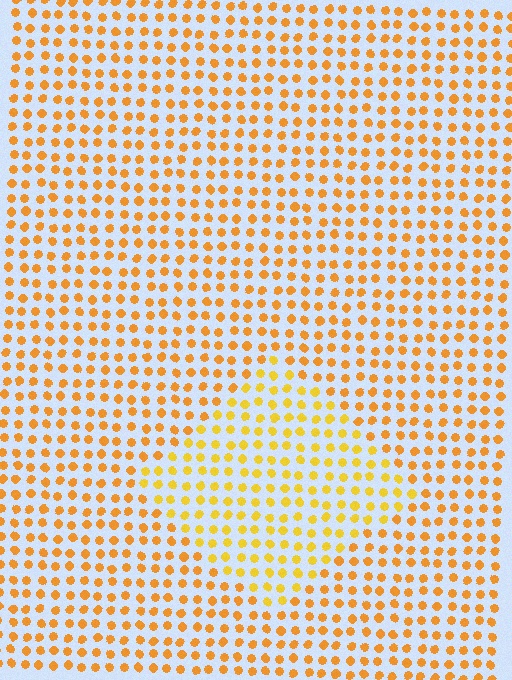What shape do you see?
I see a diamond.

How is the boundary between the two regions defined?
The boundary is defined purely by a slight shift in hue (about 18 degrees). Spacing, size, and orientation are identical on both sides.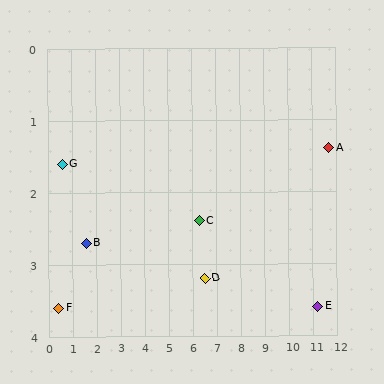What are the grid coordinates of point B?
Point B is at approximately (1.6, 2.7).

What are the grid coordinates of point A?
Point A is at approximately (11.7, 1.4).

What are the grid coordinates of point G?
Point G is at approximately (0.6, 1.6).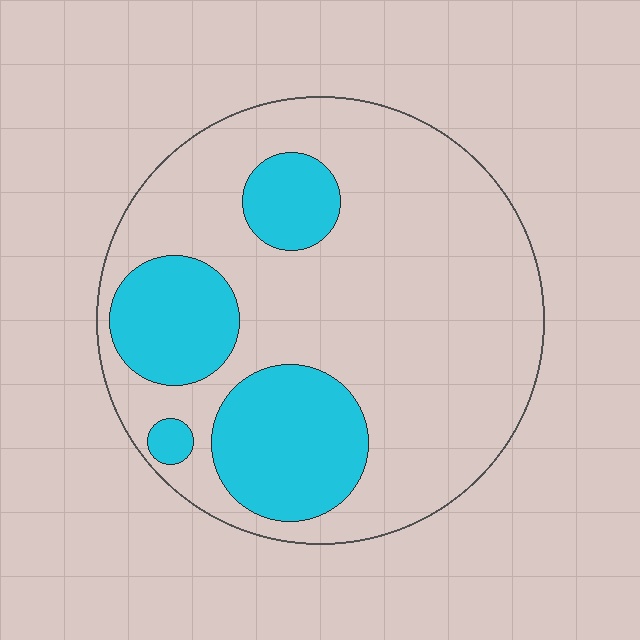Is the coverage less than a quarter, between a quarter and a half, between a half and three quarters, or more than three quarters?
Between a quarter and a half.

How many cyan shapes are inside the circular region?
4.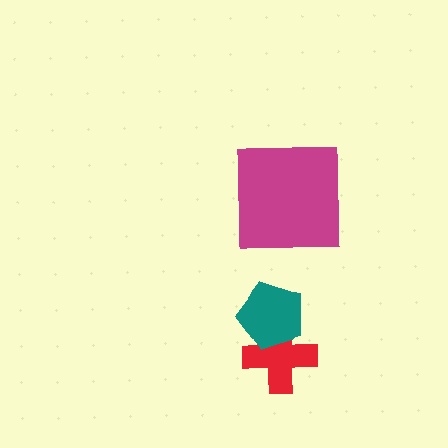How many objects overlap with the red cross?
1 object overlaps with the red cross.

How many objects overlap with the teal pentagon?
1 object overlaps with the teal pentagon.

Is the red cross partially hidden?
Yes, it is partially covered by another shape.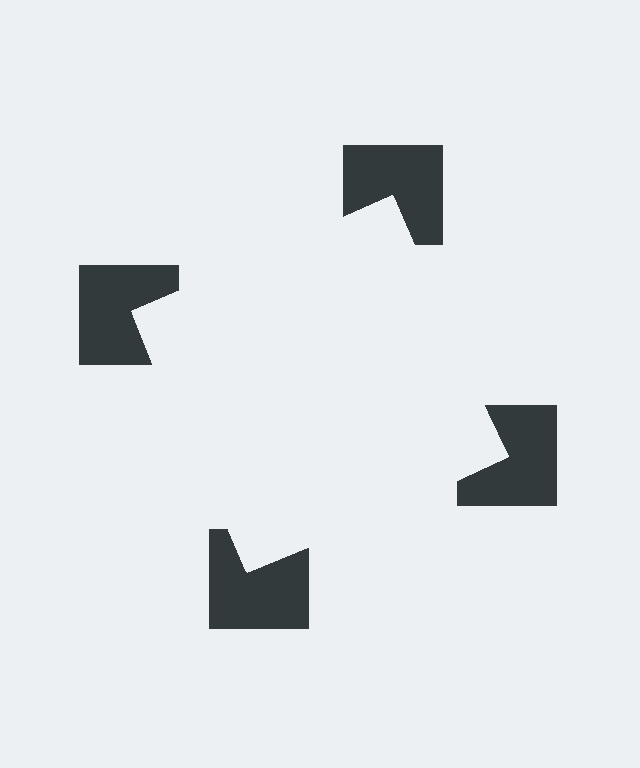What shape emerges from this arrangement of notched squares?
An illusory square — its edges are inferred from the aligned wedge cuts in the notched squares, not physically drawn.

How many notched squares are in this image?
There are 4 — one at each vertex of the illusory square.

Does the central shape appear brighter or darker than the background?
It typically appears slightly brighter than the background, even though no actual brightness change is drawn.